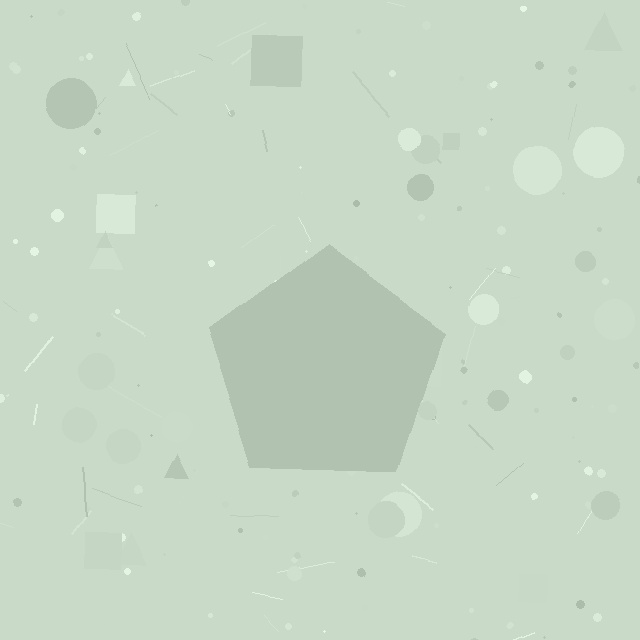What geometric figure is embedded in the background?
A pentagon is embedded in the background.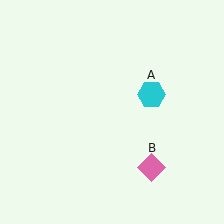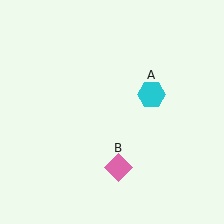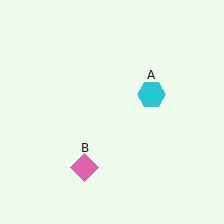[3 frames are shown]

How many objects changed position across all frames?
1 object changed position: pink diamond (object B).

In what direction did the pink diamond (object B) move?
The pink diamond (object B) moved left.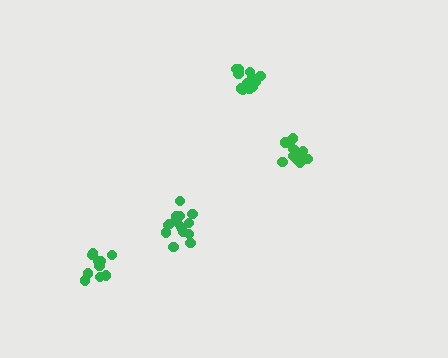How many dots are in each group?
Group 1: 15 dots, Group 2: 14 dots, Group 3: 16 dots, Group 4: 11 dots (56 total).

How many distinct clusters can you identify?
There are 4 distinct clusters.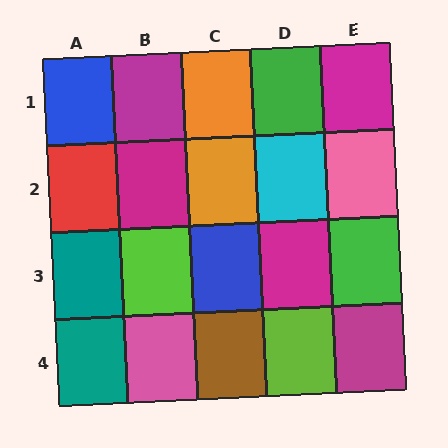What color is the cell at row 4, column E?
Magenta.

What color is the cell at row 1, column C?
Orange.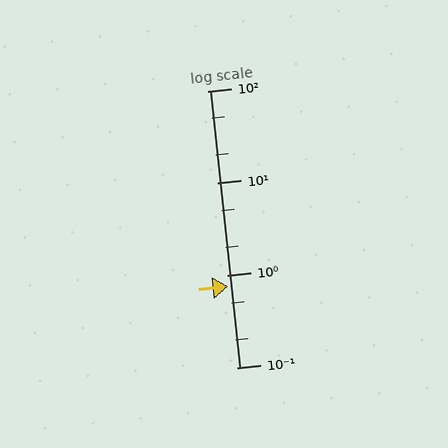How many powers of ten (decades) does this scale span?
The scale spans 3 decades, from 0.1 to 100.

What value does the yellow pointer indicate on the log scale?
The pointer indicates approximately 0.75.